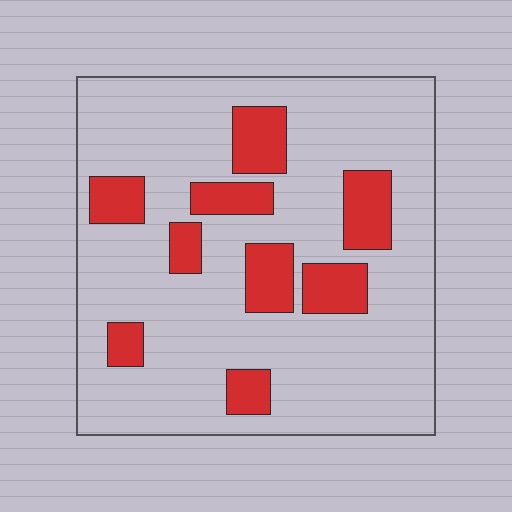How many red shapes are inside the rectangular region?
9.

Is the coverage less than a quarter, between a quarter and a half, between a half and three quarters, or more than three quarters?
Less than a quarter.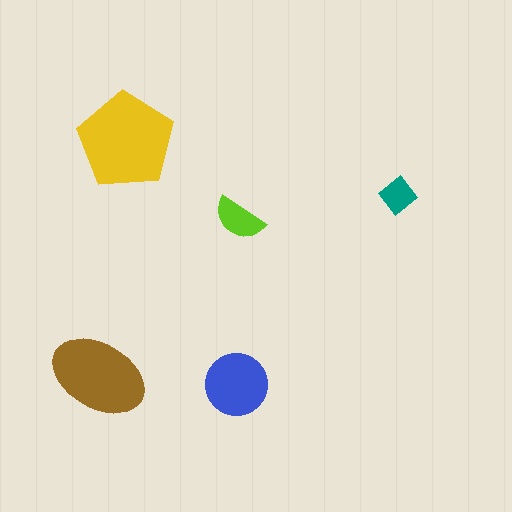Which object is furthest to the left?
The brown ellipse is leftmost.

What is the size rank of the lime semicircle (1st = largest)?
4th.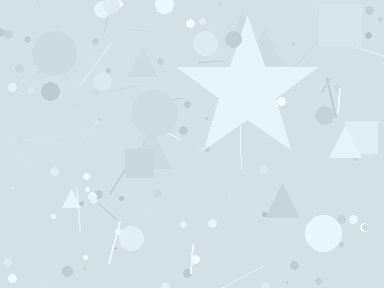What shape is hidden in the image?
A star is hidden in the image.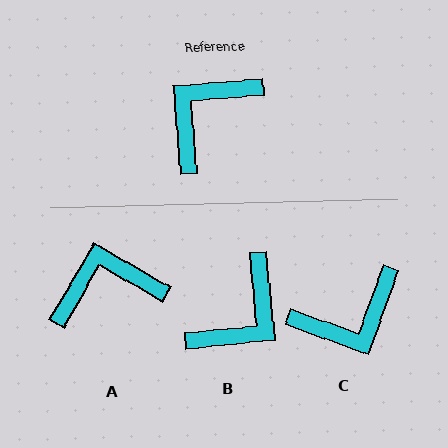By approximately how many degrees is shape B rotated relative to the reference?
Approximately 178 degrees clockwise.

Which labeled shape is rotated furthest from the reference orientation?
B, about 178 degrees away.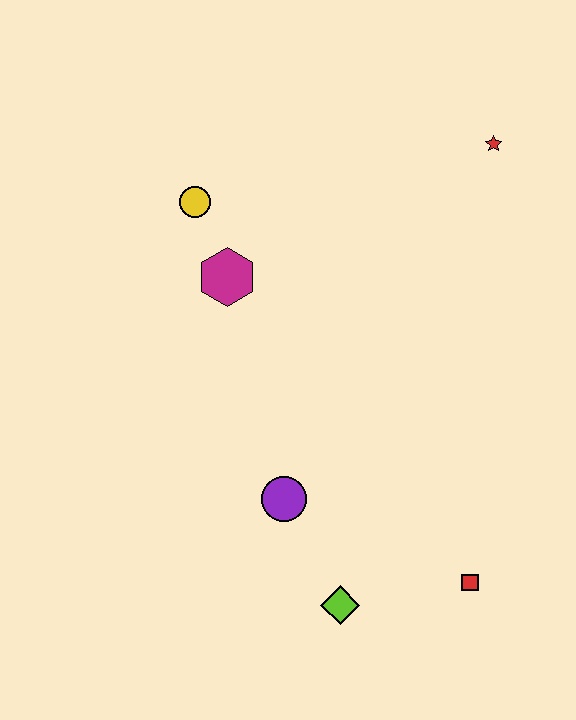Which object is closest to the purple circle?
The lime diamond is closest to the purple circle.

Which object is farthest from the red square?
The yellow circle is farthest from the red square.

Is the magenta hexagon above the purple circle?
Yes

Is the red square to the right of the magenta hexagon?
Yes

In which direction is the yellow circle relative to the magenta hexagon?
The yellow circle is above the magenta hexagon.